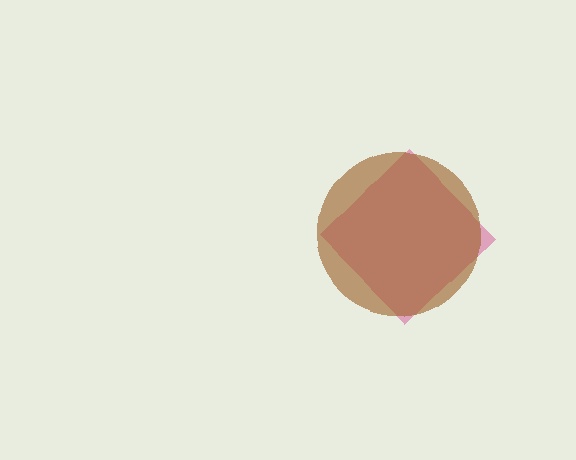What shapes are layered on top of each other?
The layered shapes are: a magenta diamond, a brown circle.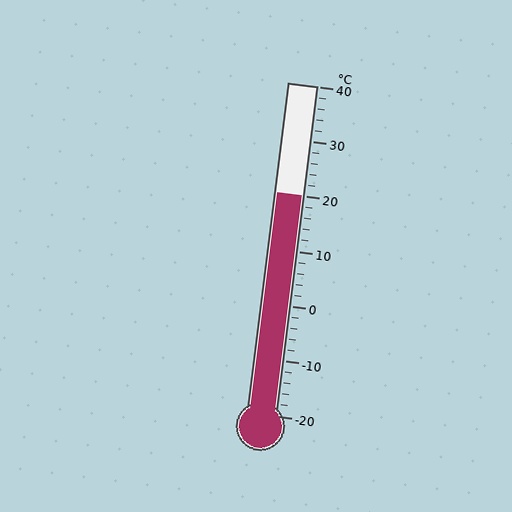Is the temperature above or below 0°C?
The temperature is above 0°C.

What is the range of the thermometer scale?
The thermometer scale ranges from -20°C to 40°C.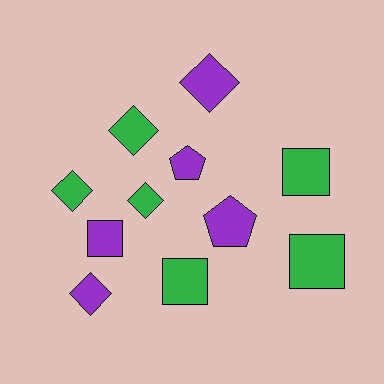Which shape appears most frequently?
Diamond, with 5 objects.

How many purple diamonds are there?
There are 2 purple diamonds.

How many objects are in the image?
There are 11 objects.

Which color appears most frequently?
Green, with 6 objects.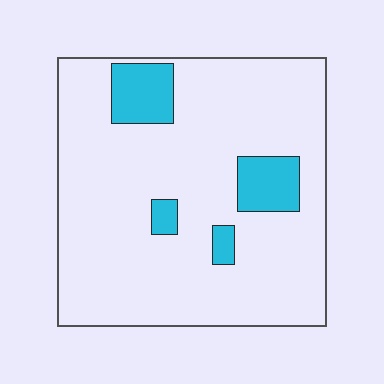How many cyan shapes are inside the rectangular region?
4.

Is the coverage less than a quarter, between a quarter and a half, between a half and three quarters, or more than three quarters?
Less than a quarter.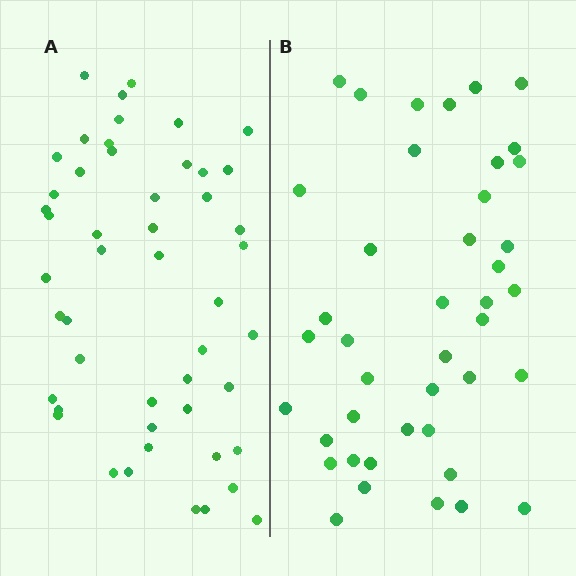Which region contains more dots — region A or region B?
Region A (the left region) has more dots.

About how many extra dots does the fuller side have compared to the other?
Region A has roughly 8 or so more dots than region B.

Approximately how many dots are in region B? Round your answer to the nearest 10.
About 40 dots. (The exact count is 42, which rounds to 40.)